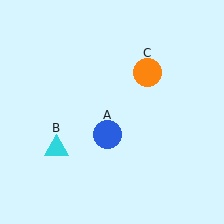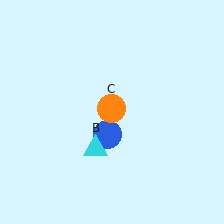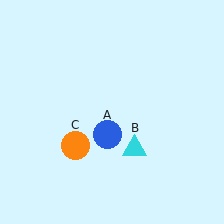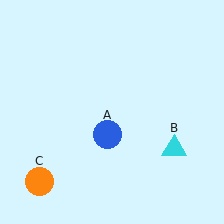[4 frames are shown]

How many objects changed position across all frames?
2 objects changed position: cyan triangle (object B), orange circle (object C).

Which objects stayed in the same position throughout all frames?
Blue circle (object A) remained stationary.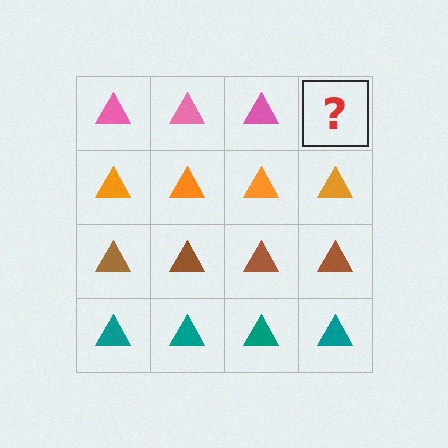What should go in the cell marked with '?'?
The missing cell should contain a pink triangle.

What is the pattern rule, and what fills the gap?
The rule is that each row has a consistent color. The gap should be filled with a pink triangle.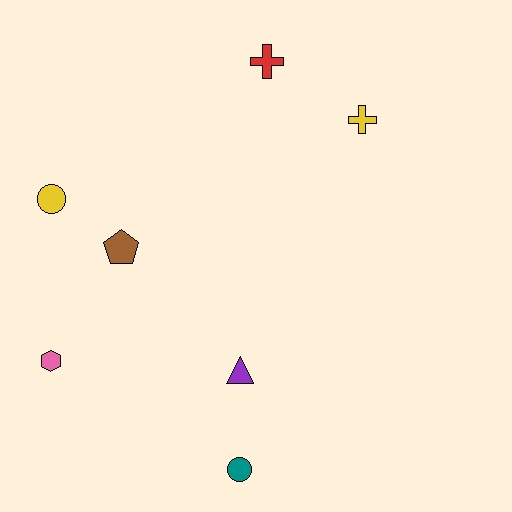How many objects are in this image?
There are 7 objects.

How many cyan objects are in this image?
There are no cyan objects.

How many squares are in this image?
There are no squares.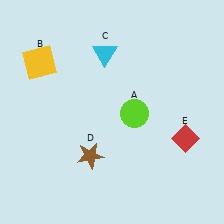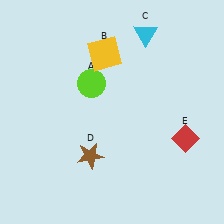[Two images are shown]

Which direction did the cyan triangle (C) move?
The cyan triangle (C) moved right.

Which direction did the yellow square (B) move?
The yellow square (B) moved right.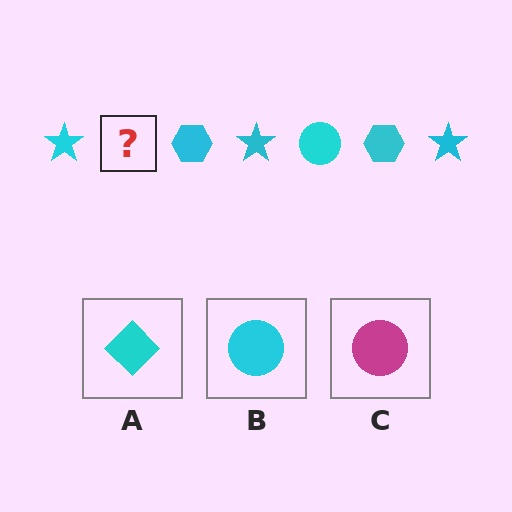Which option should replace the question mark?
Option B.